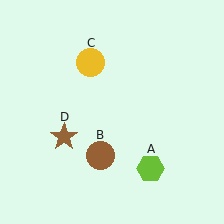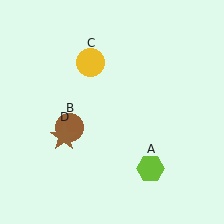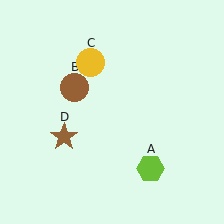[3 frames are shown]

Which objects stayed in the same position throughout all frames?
Lime hexagon (object A) and yellow circle (object C) and brown star (object D) remained stationary.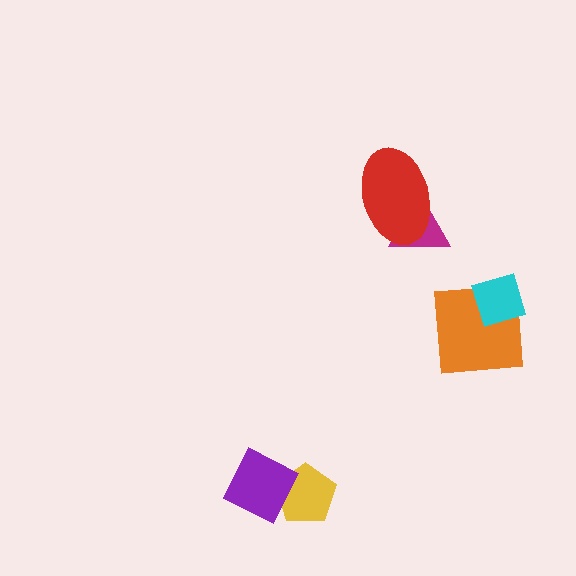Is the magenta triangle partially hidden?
Yes, it is partially covered by another shape.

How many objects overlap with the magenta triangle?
1 object overlaps with the magenta triangle.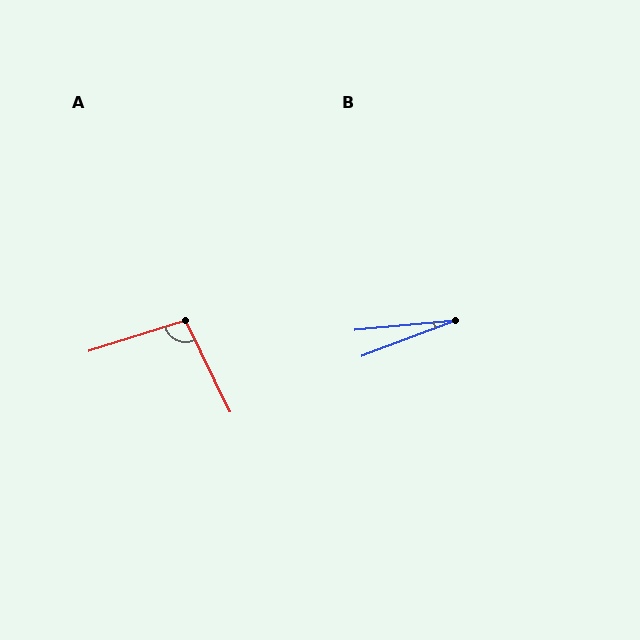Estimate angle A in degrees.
Approximately 99 degrees.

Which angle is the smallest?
B, at approximately 16 degrees.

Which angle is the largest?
A, at approximately 99 degrees.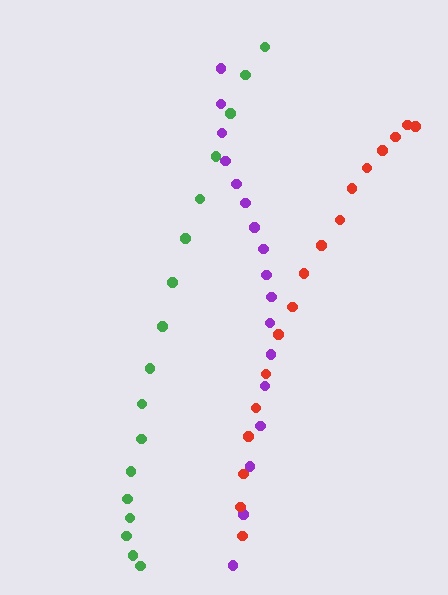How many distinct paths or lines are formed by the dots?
There are 3 distinct paths.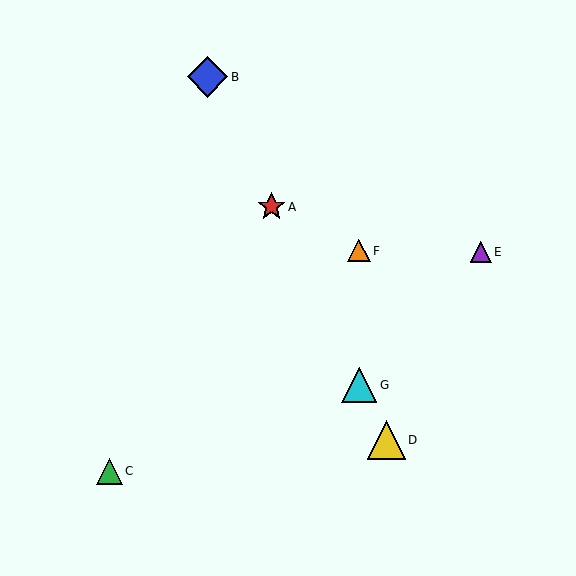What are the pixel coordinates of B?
Object B is at (208, 77).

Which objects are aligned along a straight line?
Objects A, B, D, G are aligned along a straight line.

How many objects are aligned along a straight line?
4 objects (A, B, D, G) are aligned along a straight line.